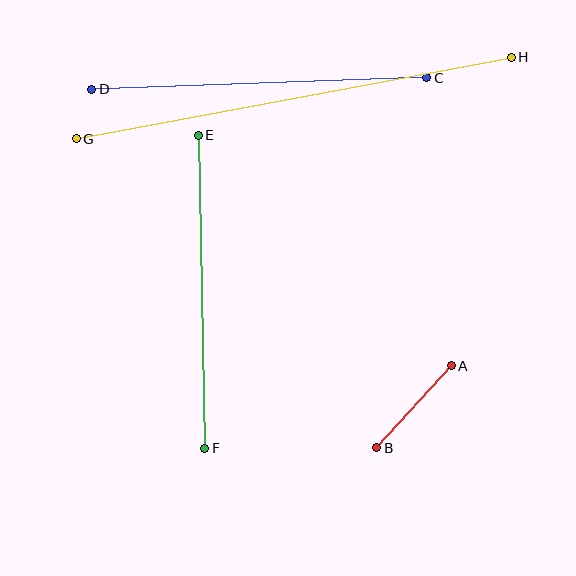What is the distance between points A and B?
The distance is approximately 111 pixels.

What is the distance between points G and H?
The distance is approximately 442 pixels.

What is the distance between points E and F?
The distance is approximately 313 pixels.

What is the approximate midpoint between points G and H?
The midpoint is at approximately (294, 98) pixels.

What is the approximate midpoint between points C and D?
The midpoint is at approximately (259, 83) pixels.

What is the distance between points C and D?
The distance is approximately 335 pixels.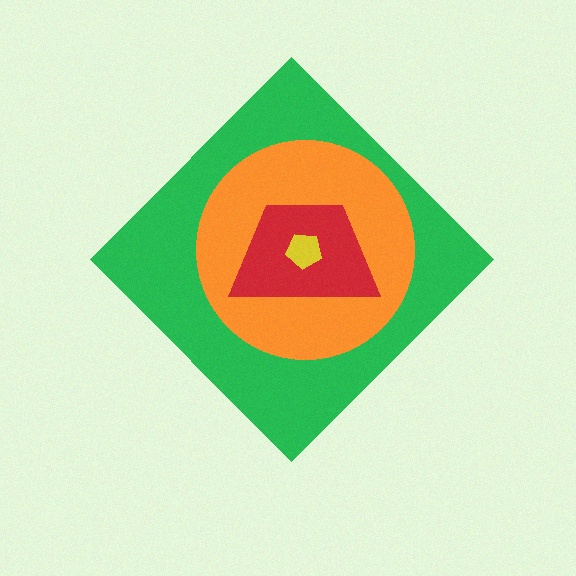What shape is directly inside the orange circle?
The red trapezoid.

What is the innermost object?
The yellow pentagon.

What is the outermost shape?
The green diamond.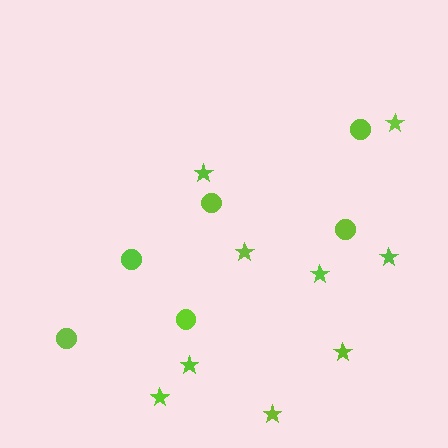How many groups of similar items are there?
There are 2 groups: one group of circles (6) and one group of stars (9).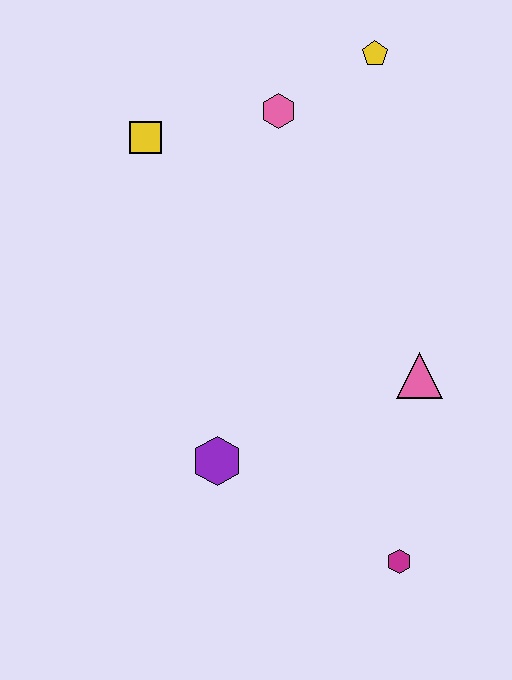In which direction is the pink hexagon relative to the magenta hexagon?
The pink hexagon is above the magenta hexagon.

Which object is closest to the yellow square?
The pink hexagon is closest to the yellow square.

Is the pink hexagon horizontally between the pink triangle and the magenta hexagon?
No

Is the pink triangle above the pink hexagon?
No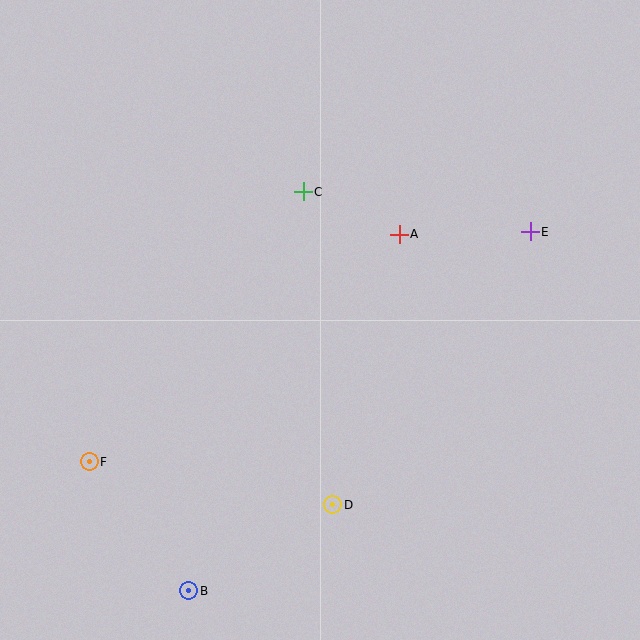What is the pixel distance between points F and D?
The distance between F and D is 247 pixels.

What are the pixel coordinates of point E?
Point E is at (530, 232).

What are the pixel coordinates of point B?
Point B is at (189, 591).